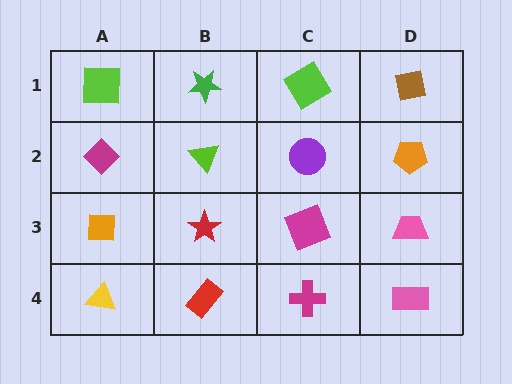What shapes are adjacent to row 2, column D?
A brown square (row 1, column D), a pink trapezoid (row 3, column D), a purple circle (row 2, column C).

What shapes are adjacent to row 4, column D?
A pink trapezoid (row 3, column D), a magenta cross (row 4, column C).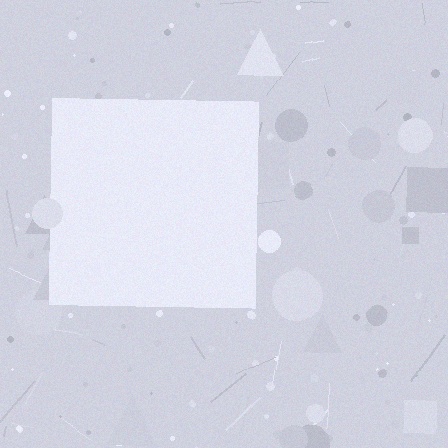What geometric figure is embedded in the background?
A square is embedded in the background.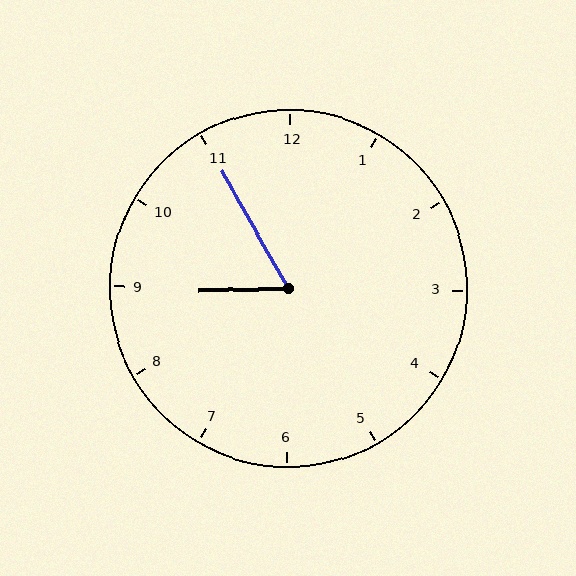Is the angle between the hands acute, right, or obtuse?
It is acute.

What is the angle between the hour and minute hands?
Approximately 62 degrees.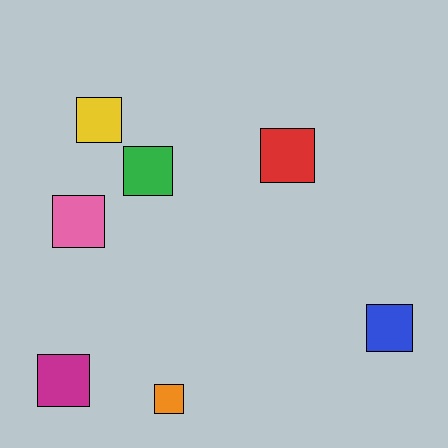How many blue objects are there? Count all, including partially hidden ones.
There is 1 blue object.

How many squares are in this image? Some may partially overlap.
There are 7 squares.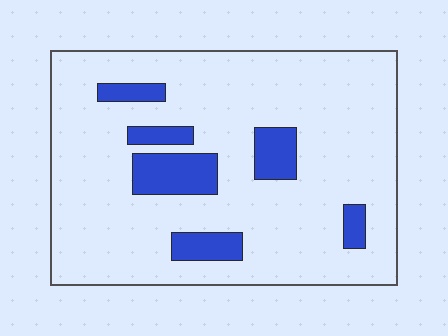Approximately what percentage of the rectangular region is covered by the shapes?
Approximately 15%.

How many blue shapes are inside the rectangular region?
6.